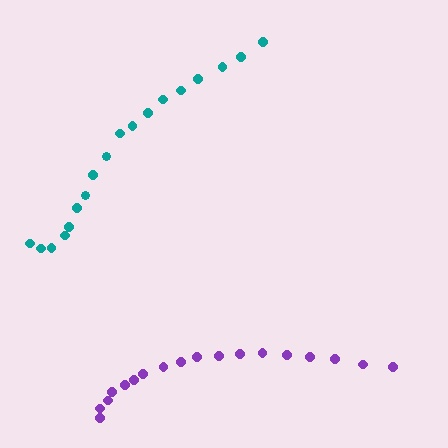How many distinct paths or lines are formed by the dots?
There are 2 distinct paths.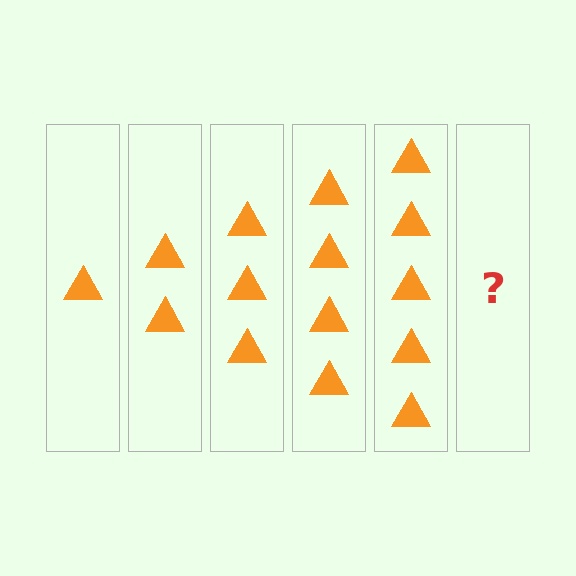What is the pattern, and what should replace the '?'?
The pattern is that each step adds one more triangle. The '?' should be 6 triangles.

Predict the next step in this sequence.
The next step is 6 triangles.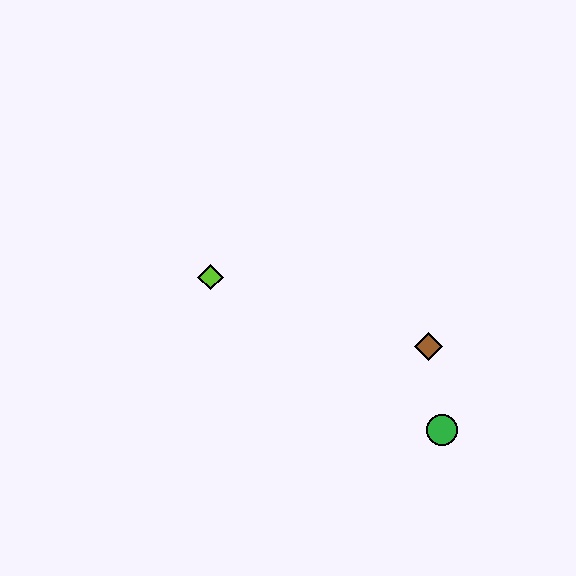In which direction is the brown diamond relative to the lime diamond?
The brown diamond is to the right of the lime diamond.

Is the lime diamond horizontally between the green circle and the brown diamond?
No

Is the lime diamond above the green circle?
Yes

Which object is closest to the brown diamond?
The green circle is closest to the brown diamond.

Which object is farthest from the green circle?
The lime diamond is farthest from the green circle.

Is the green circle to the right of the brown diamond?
Yes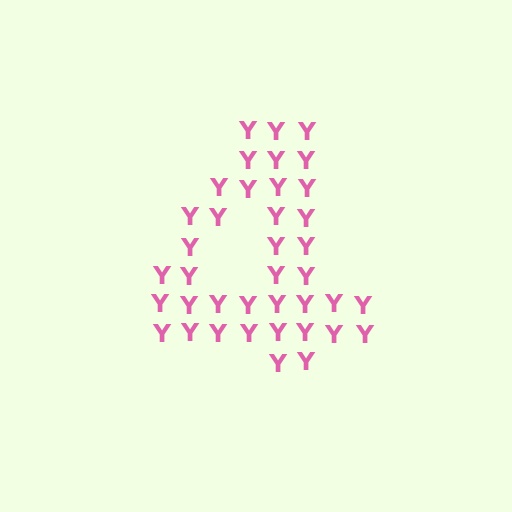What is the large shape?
The large shape is the digit 4.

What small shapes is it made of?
It is made of small letter Y's.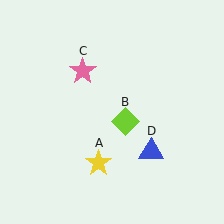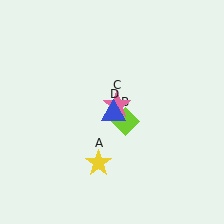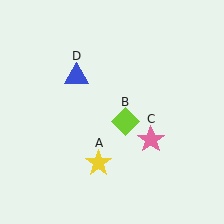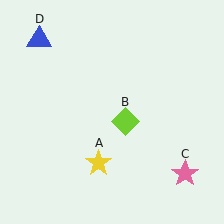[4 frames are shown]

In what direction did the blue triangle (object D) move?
The blue triangle (object D) moved up and to the left.